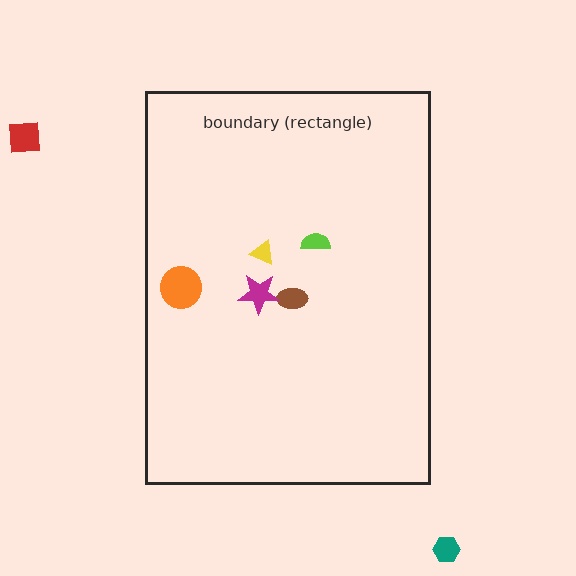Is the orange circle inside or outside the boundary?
Inside.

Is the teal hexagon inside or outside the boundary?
Outside.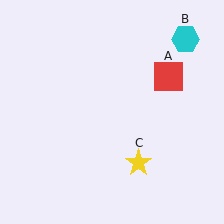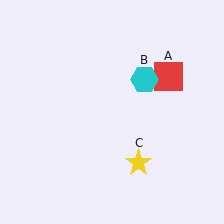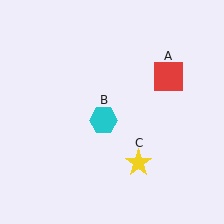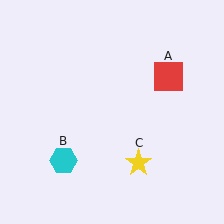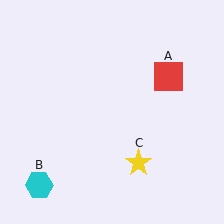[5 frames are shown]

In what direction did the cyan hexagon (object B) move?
The cyan hexagon (object B) moved down and to the left.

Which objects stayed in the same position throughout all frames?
Red square (object A) and yellow star (object C) remained stationary.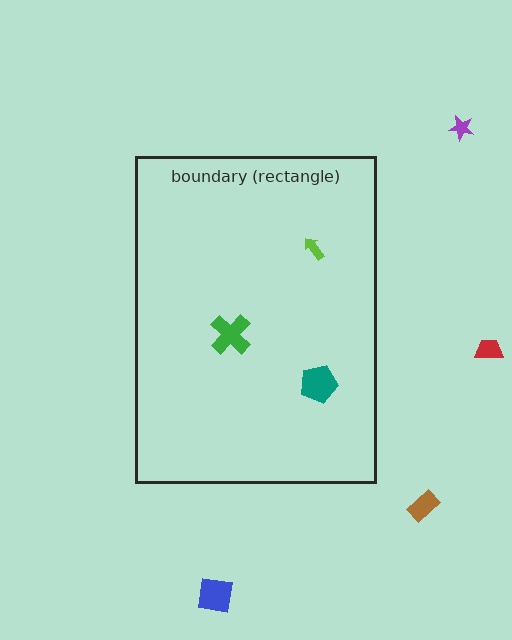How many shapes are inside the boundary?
3 inside, 4 outside.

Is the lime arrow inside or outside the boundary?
Inside.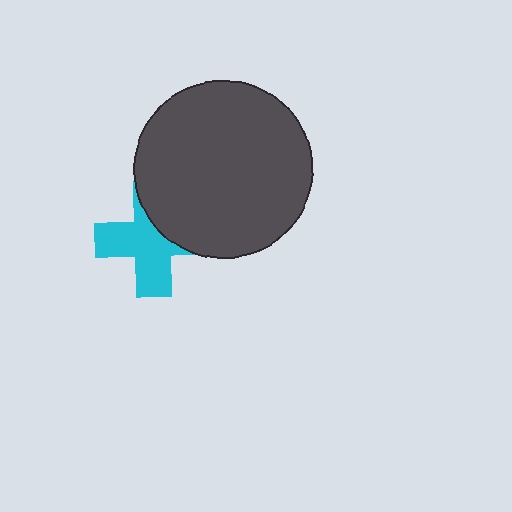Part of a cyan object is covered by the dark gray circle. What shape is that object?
It is a cross.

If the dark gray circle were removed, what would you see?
You would see the complete cyan cross.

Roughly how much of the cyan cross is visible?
About half of it is visible (roughly 62%).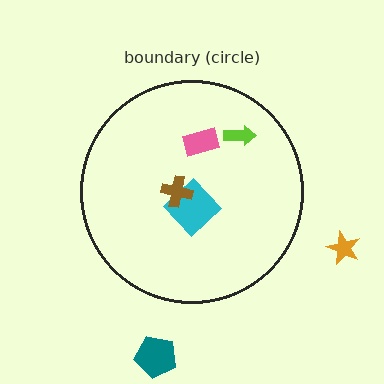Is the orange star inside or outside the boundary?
Outside.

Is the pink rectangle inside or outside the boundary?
Inside.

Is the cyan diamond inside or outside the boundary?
Inside.